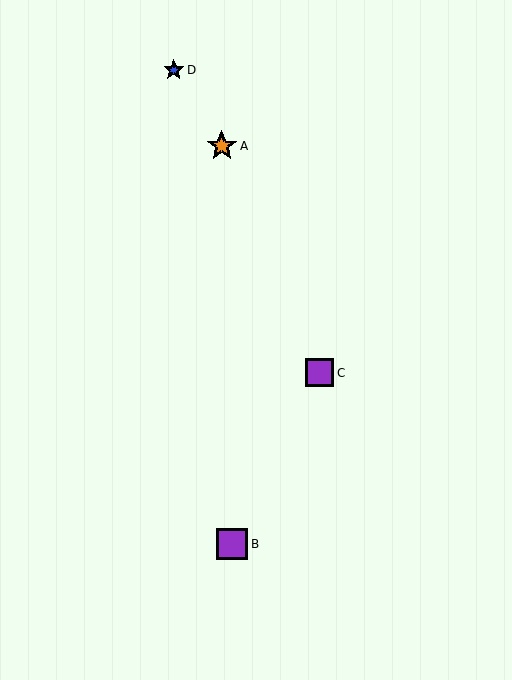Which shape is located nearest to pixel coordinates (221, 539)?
The purple square (labeled B) at (232, 544) is nearest to that location.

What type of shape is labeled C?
Shape C is a purple square.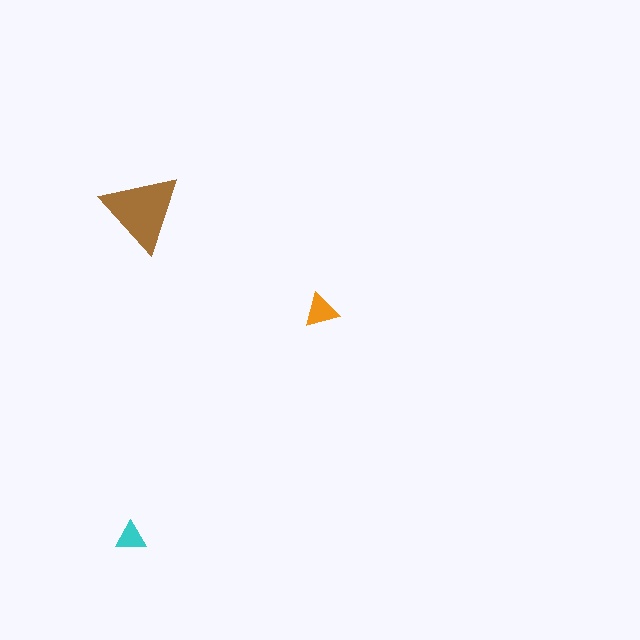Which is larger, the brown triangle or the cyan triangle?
The brown one.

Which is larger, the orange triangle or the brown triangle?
The brown one.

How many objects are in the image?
There are 3 objects in the image.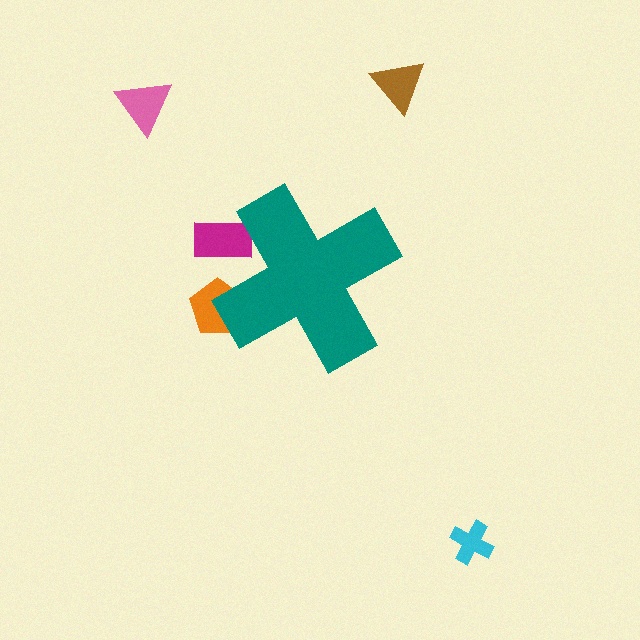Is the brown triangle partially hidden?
No, the brown triangle is fully visible.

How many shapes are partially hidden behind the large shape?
2 shapes are partially hidden.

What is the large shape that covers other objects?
A teal cross.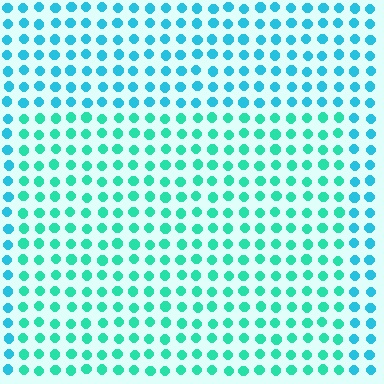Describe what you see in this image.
The image is filled with small cyan elements in a uniform arrangement. A rectangle-shaped region is visible where the elements are tinted to a slightly different hue, forming a subtle color boundary.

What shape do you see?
I see a rectangle.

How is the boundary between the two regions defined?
The boundary is defined purely by a slight shift in hue (about 28 degrees). Spacing, size, and orientation are identical on both sides.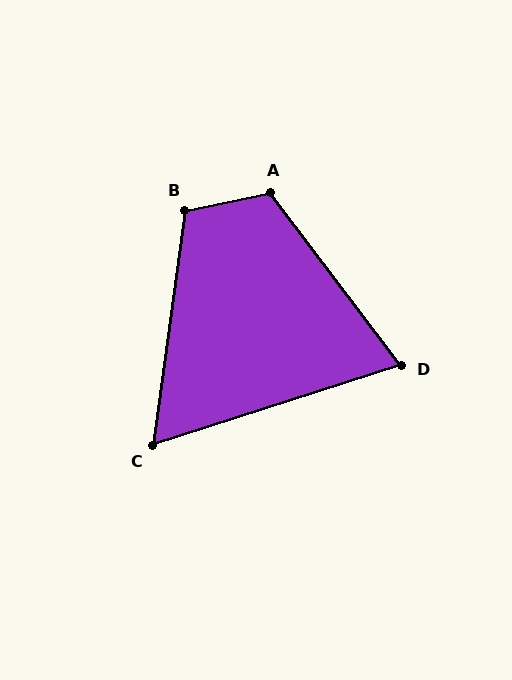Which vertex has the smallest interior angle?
C, at approximately 64 degrees.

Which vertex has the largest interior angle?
A, at approximately 116 degrees.